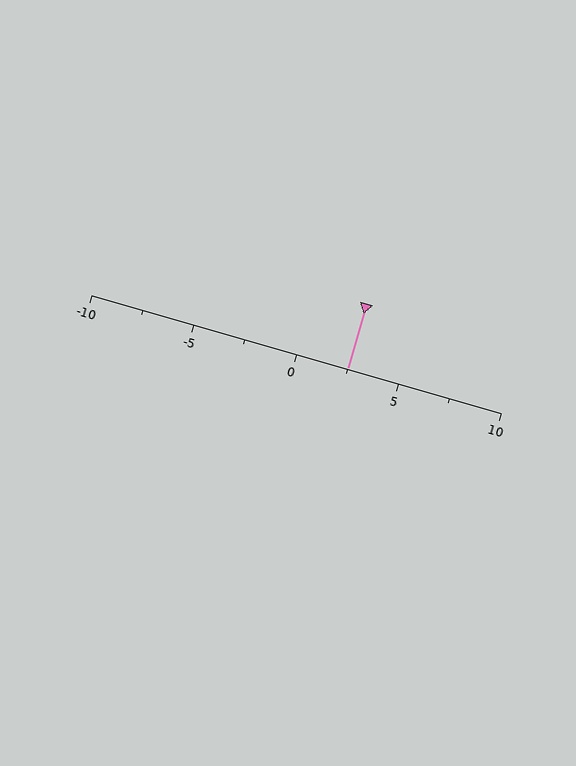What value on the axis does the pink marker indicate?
The marker indicates approximately 2.5.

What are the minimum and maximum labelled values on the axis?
The axis runs from -10 to 10.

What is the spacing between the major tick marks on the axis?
The major ticks are spaced 5 apart.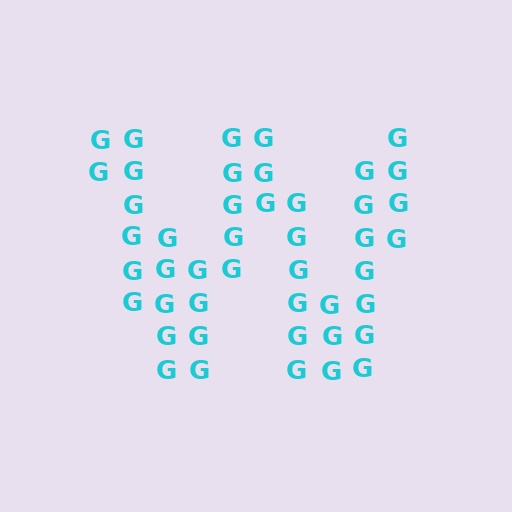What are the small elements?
The small elements are letter G's.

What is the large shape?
The large shape is the letter W.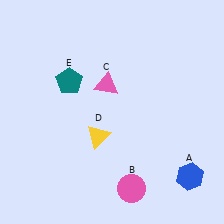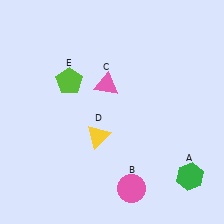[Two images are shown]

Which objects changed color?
A changed from blue to green. E changed from teal to lime.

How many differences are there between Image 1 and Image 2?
There are 2 differences between the two images.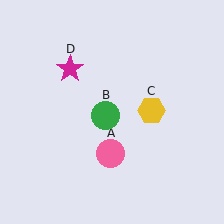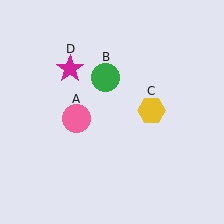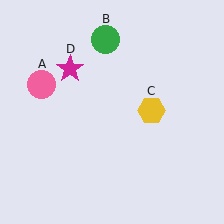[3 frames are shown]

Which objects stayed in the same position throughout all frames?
Yellow hexagon (object C) and magenta star (object D) remained stationary.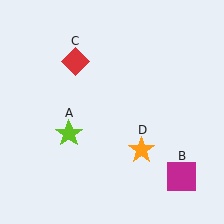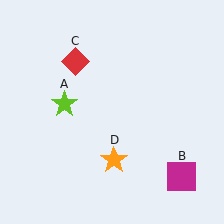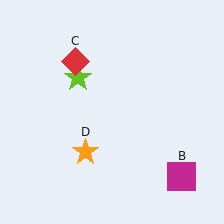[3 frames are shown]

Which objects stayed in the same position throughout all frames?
Magenta square (object B) and red diamond (object C) remained stationary.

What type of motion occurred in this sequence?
The lime star (object A), orange star (object D) rotated clockwise around the center of the scene.